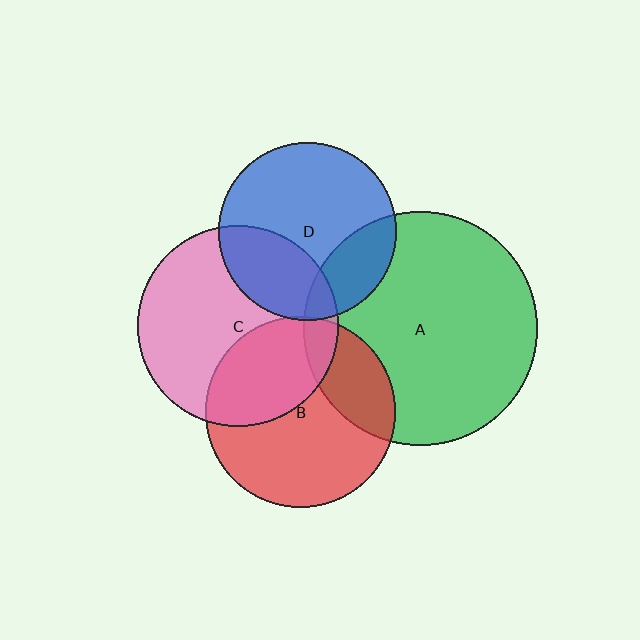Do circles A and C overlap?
Yes.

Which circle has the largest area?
Circle A (green).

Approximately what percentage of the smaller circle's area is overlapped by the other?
Approximately 10%.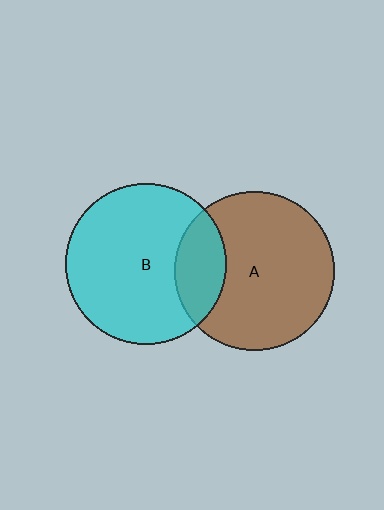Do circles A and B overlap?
Yes.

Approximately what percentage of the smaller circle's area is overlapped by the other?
Approximately 20%.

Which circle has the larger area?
Circle B (cyan).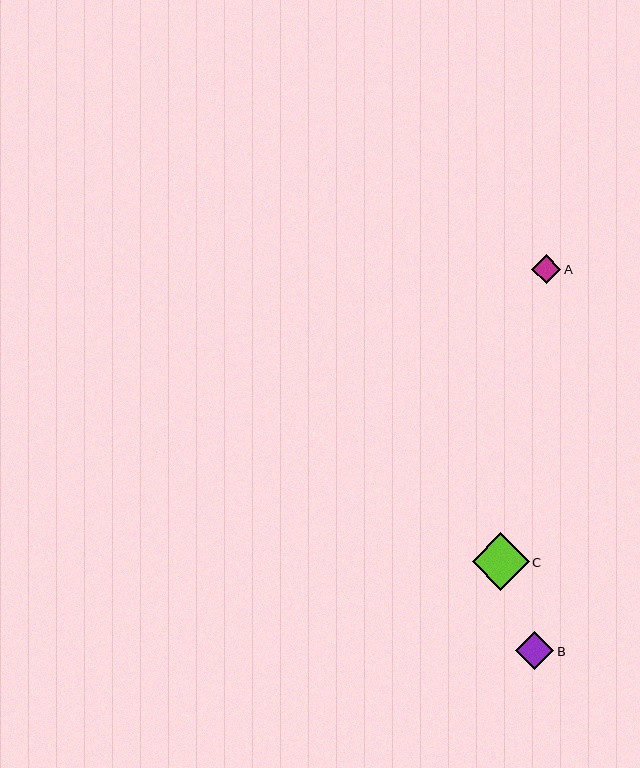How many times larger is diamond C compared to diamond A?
Diamond C is approximately 2.0 times the size of diamond A.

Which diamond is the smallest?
Diamond A is the smallest with a size of approximately 29 pixels.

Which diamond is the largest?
Diamond C is the largest with a size of approximately 57 pixels.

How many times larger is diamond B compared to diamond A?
Diamond B is approximately 1.3 times the size of diamond A.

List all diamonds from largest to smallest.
From largest to smallest: C, B, A.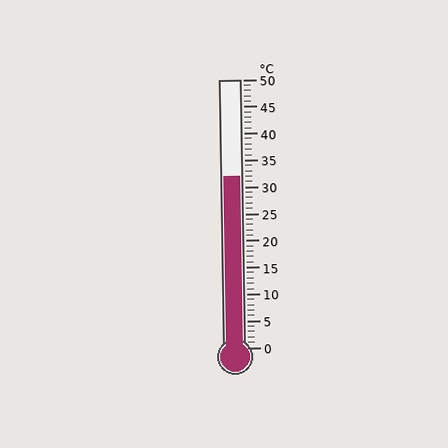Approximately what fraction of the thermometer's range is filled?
The thermometer is filled to approximately 65% of its range.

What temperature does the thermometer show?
The thermometer shows approximately 32°C.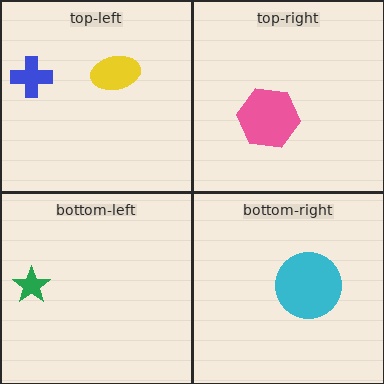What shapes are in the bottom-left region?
The green star.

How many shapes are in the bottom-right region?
1.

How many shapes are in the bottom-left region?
1.